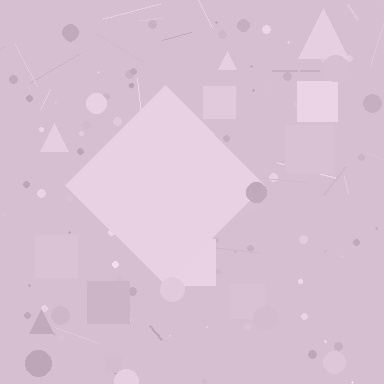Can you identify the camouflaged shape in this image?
The camouflaged shape is a diamond.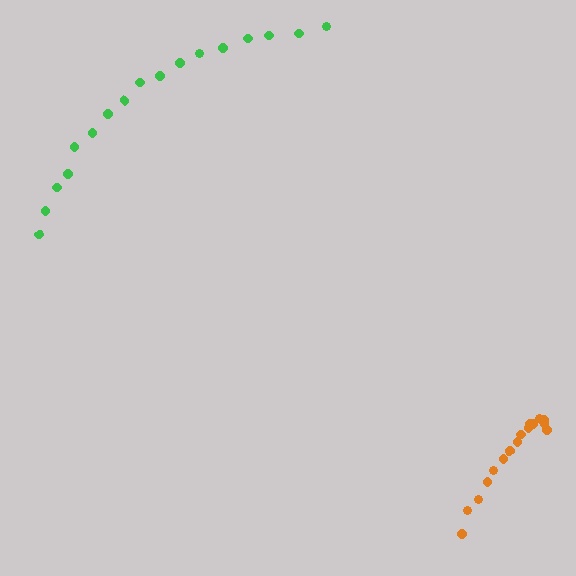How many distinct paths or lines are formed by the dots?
There are 2 distinct paths.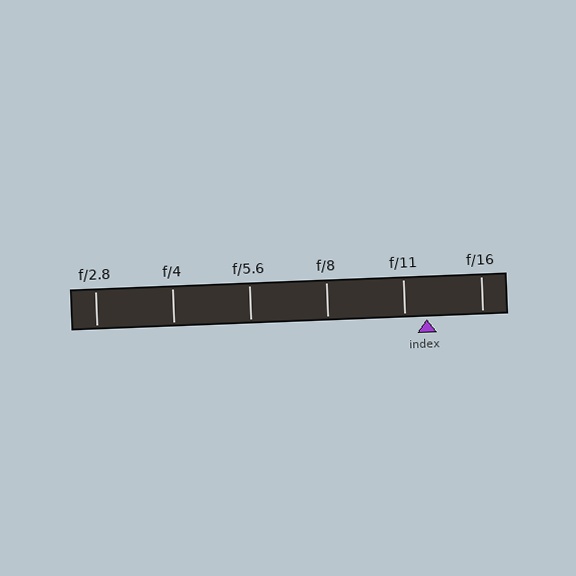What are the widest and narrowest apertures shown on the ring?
The widest aperture shown is f/2.8 and the narrowest is f/16.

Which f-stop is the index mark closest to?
The index mark is closest to f/11.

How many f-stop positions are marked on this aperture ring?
There are 6 f-stop positions marked.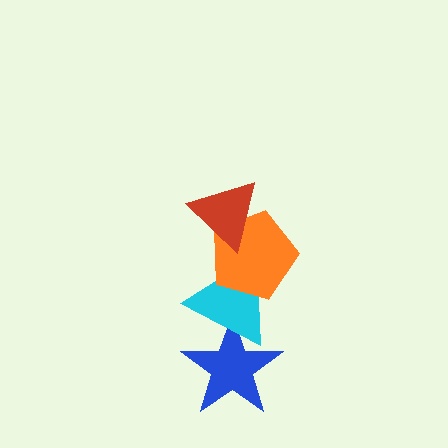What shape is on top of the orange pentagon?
The red triangle is on top of the orange pentagon.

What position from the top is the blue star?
The blue star is 4th from the top.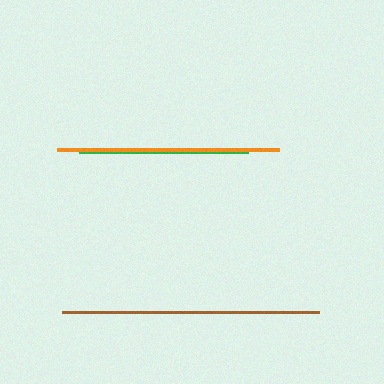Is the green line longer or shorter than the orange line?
The orange line is longer than the green line.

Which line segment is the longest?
The brown line is the longest at approximately 257 pixels.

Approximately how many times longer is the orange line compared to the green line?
The orange line is approximately 1.3 times the length of the green line.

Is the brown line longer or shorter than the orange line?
The brown line is longer than the orange line.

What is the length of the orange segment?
The orange segment is approximately 222 pixels long.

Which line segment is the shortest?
The green line is the shortest at approximately 170 pixels.